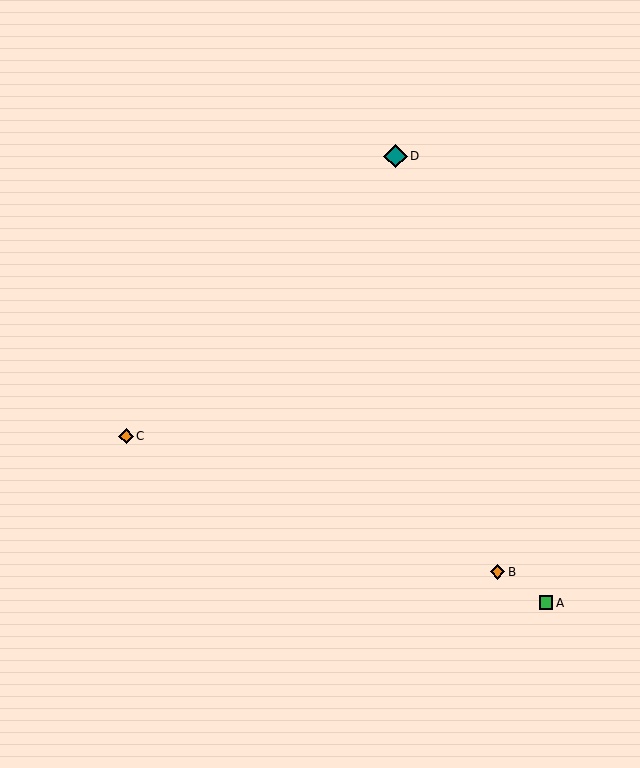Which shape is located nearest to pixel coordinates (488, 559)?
The orange diamond (labeled B) at (497, 572) is nearest to that location.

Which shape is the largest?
The teal diamond (labeled D) is the largest.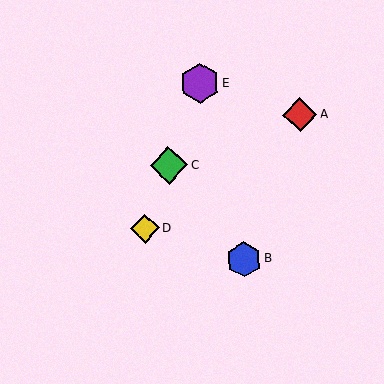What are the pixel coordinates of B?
Object B is at (244, 259).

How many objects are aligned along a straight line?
3 objects (C, D, E) are aligned along a straight line.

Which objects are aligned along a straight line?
Objects C, D, E are aligned along a straight line.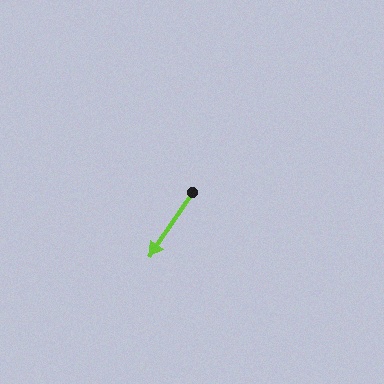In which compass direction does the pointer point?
Southwest.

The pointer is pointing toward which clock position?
Roughly 7 o'clock.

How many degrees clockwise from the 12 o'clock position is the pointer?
Approximately 214 degrees.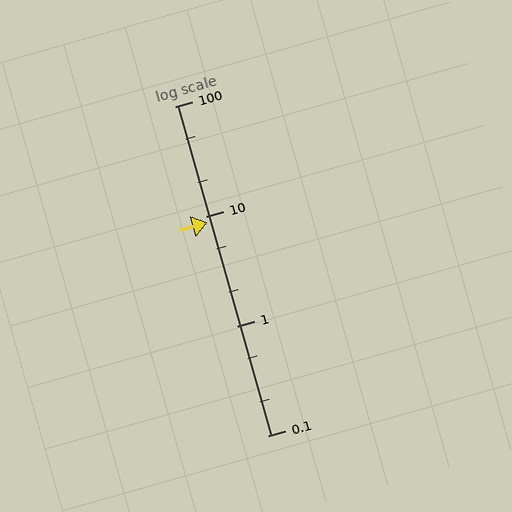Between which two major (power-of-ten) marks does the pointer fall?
The pointer is between 1 and 10.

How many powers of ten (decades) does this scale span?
The scale spans 3 decades, from 0.1 to 100.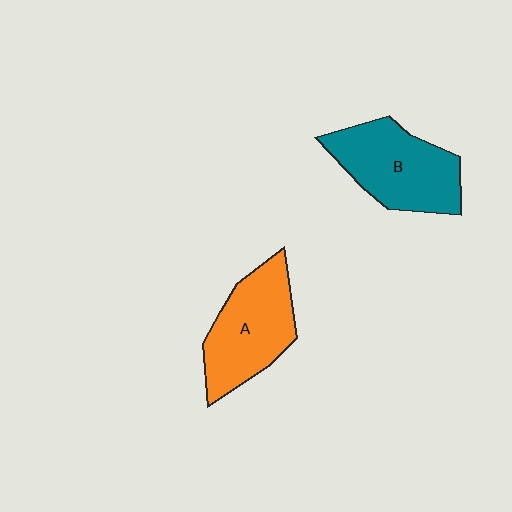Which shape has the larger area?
Shape B (teal).